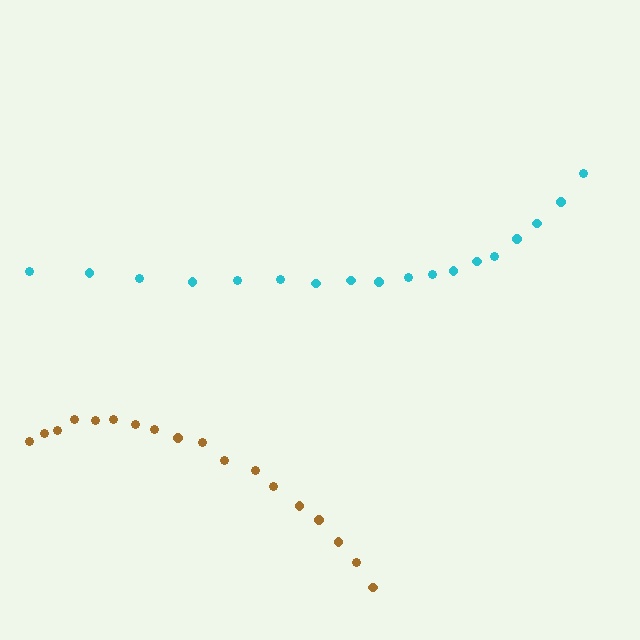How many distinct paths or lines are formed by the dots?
There are 2 distinct paths.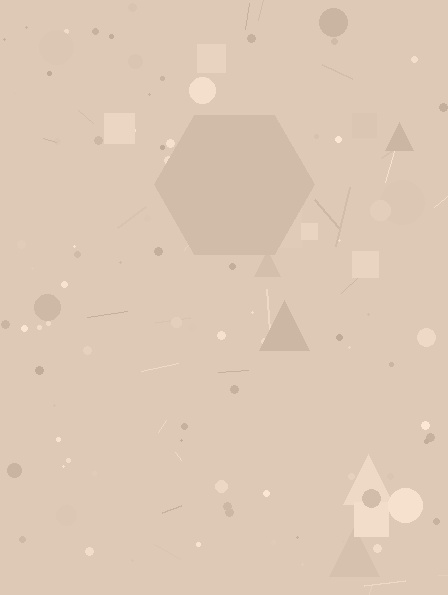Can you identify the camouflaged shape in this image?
The camouflaged shape is a hexagon.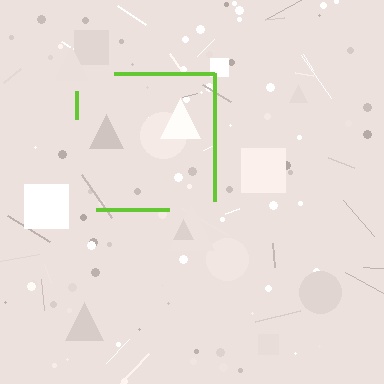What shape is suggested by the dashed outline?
The dashed outline suggests a square.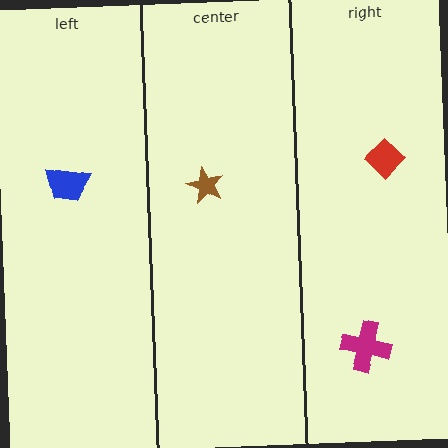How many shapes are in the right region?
2.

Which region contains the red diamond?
The right region.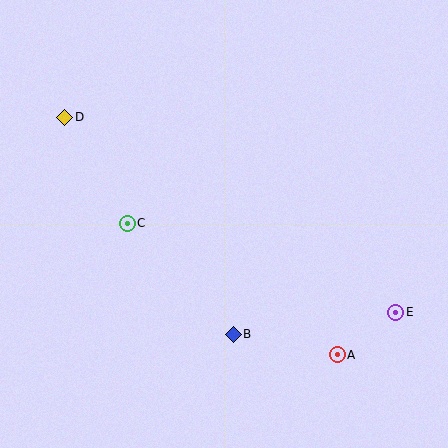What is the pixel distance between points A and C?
The distance between A and C is 248 pixels.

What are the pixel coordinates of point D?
Point D is at (65, 117).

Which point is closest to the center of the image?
Point C at (127, 223) is closest to the center.